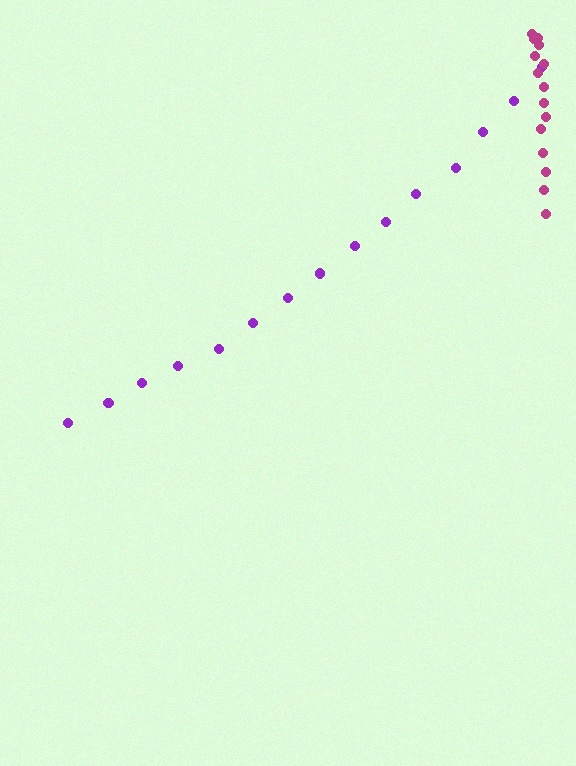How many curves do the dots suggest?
There are 2 distinct paths.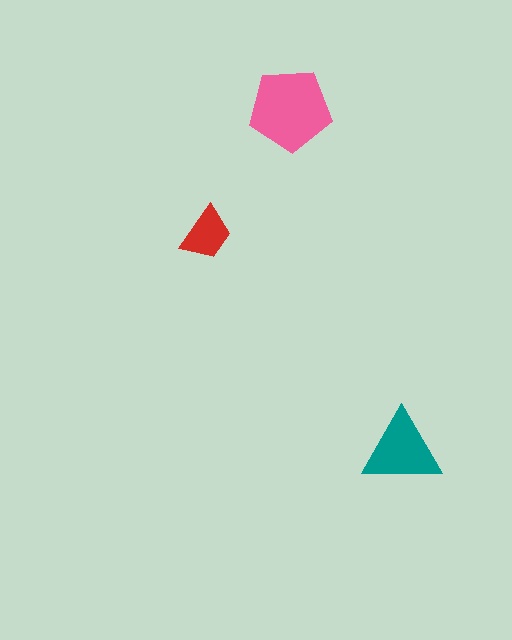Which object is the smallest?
The red trapezoid.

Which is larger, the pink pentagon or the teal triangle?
The pink pentagon.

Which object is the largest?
The pink pentagon.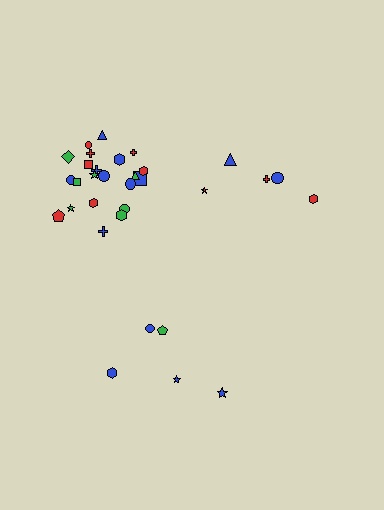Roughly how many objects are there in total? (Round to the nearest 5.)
Roughly 30 objects in total.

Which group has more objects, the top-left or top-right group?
The top-left group.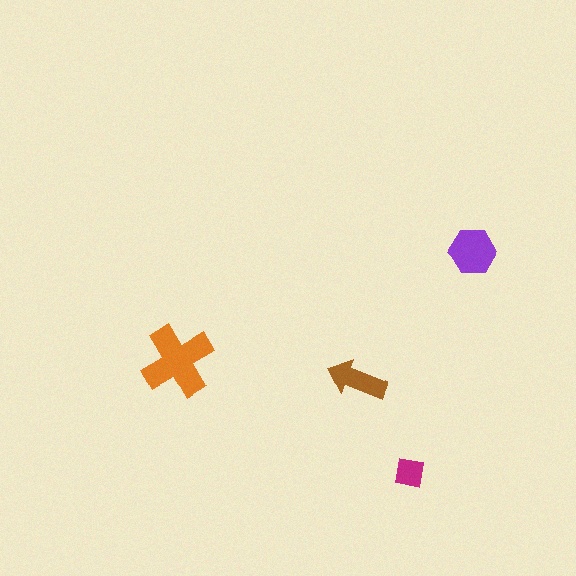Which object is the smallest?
The magenta square.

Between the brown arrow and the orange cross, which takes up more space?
The orange cross.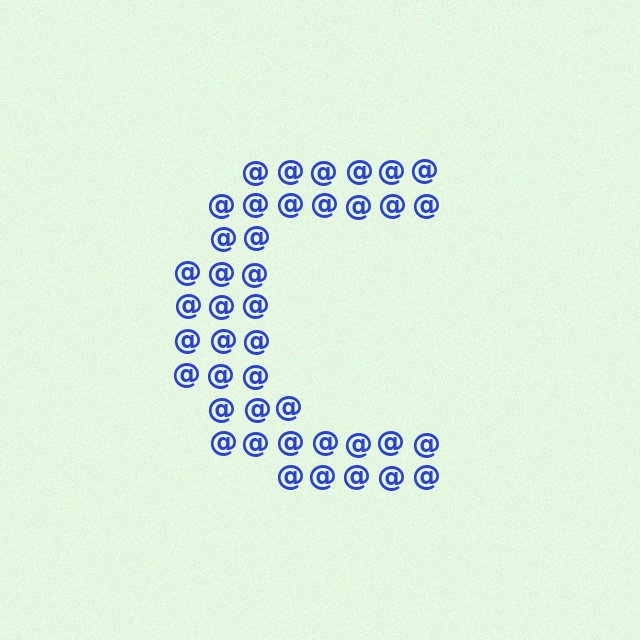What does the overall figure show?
The overall figure shows the letter C.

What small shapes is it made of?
It is made of small at signs.